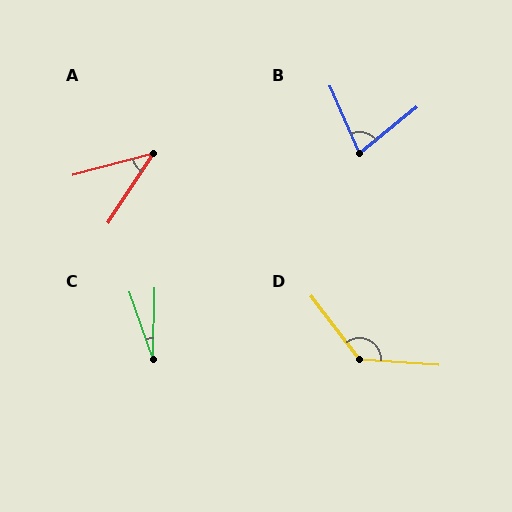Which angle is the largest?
D, at approximately 131 degrees.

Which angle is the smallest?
C, at approximately 21 degrees.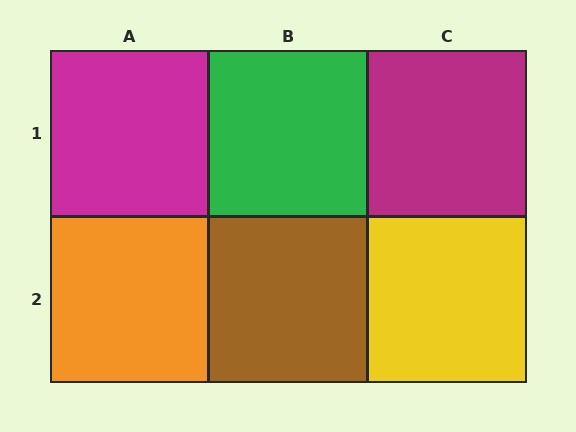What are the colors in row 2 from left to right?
Orange, brown, yellow.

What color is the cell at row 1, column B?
Green.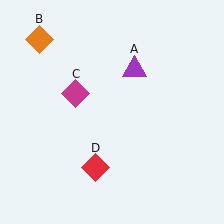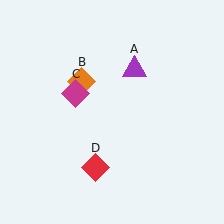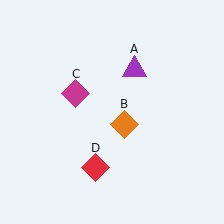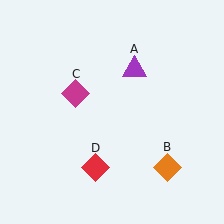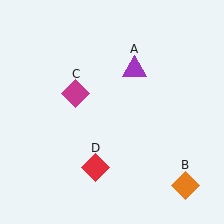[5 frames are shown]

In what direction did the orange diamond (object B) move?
The orange diamond (object B) moved down and to the right.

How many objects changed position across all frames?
1 object changed position: orange diamond (object B).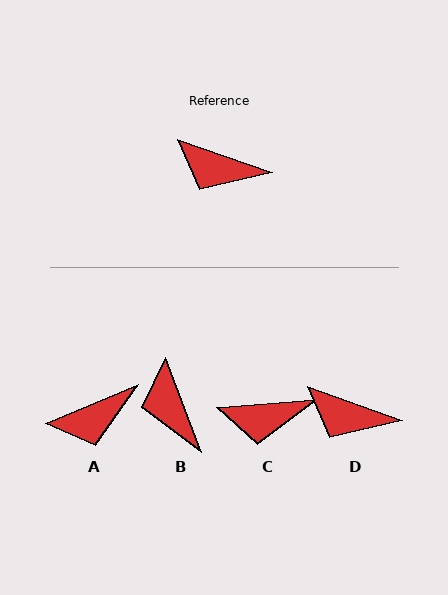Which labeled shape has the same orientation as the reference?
D.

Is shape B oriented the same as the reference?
No, it is off by about 50 degrees.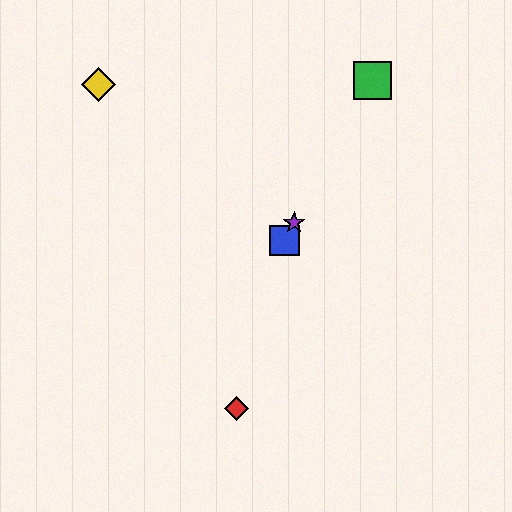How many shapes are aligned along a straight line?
3 shapes (the blue square, the green square, the purple star) are aligned along a straight line.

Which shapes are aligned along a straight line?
The blue square, the green square, the purple star are aligned along a straight line.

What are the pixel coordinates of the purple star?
The purple star is at (294, 223).